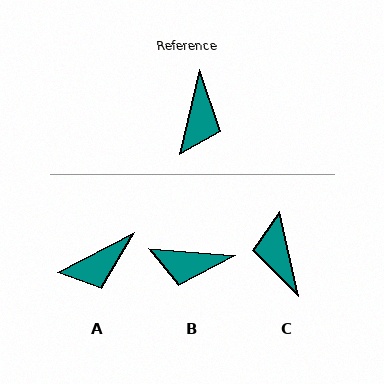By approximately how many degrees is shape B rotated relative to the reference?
Approximately 81 degrees clockwise.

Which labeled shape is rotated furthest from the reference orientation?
C, about 154 degrees away.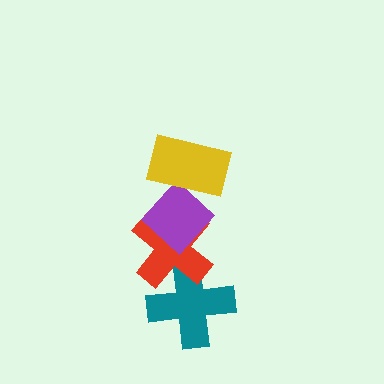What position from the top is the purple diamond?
The purple diamond is 2nd from the top.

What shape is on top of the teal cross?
The red cross is on top of the teal cross.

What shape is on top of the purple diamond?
The yellow rectangle is on top of the purple diamond.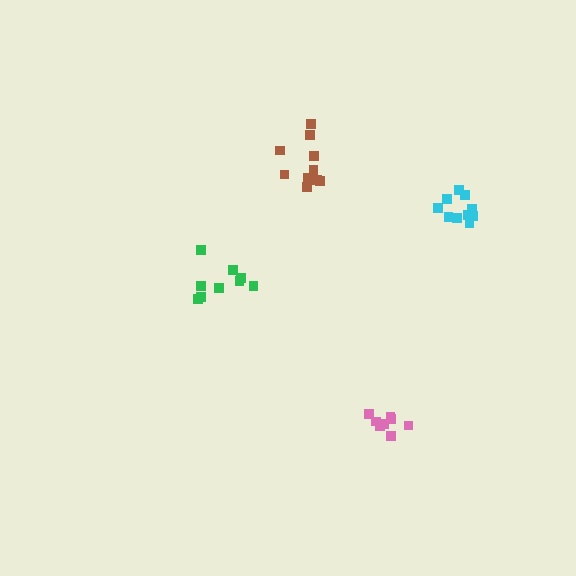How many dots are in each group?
Group 1: 11 dots, Group 2: 10 dots, Group 3: 8 dots, Group 4: 9 dots (38 total).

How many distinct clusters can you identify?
There are 4 distinct clusters.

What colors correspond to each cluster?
The clusters are colored: brown, cyan, pink, green.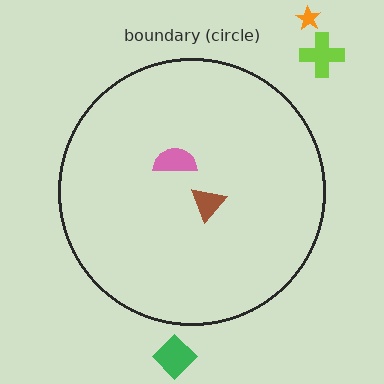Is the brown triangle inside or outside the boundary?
Inside.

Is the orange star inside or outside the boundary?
Outside.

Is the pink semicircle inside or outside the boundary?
Inside.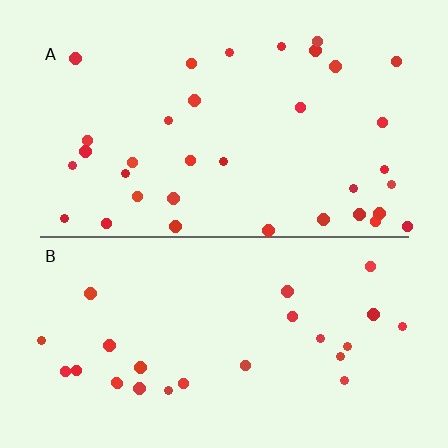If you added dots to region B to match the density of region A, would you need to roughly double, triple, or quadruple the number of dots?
Approximately double.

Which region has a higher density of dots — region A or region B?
A (the top).